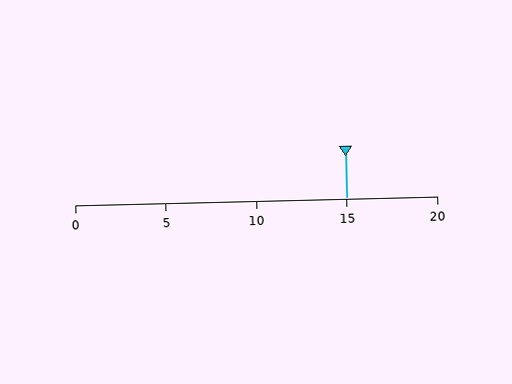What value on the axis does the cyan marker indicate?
The marker indicates approximately 15.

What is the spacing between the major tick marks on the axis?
The major ticks are spaced 5 apart.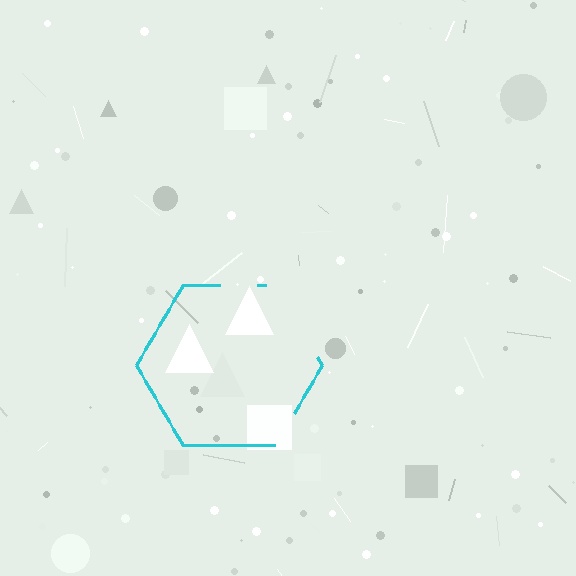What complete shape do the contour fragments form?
The contour fragments form a hexagon.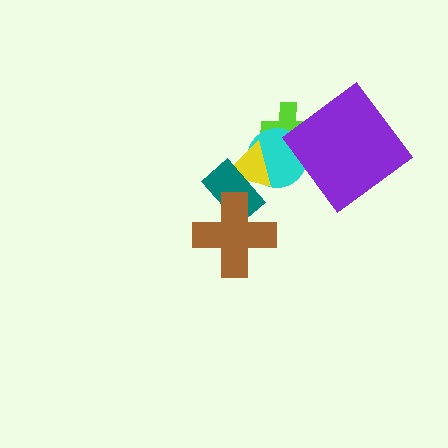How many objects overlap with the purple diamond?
1 object overlaps with the purple diamond.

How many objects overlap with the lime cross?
2 objects overlap with the lime cross.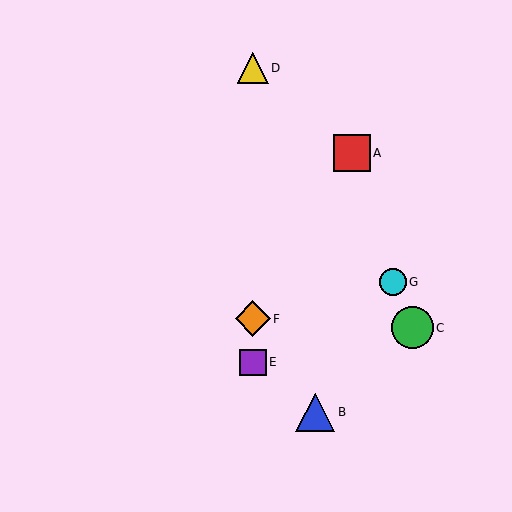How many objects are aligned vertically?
3 objects (D, E, F) are aligned vertically.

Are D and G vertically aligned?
No, D is at x≈253 and G is at x≈393.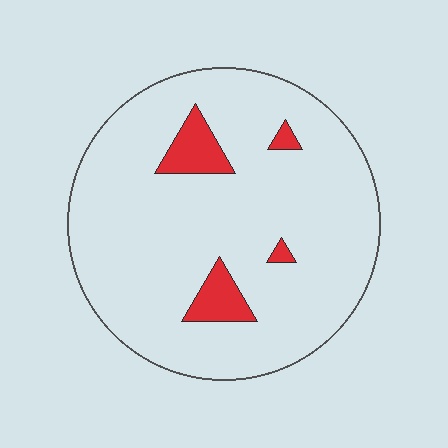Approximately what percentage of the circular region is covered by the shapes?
Approximately 10%.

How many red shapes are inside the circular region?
4.